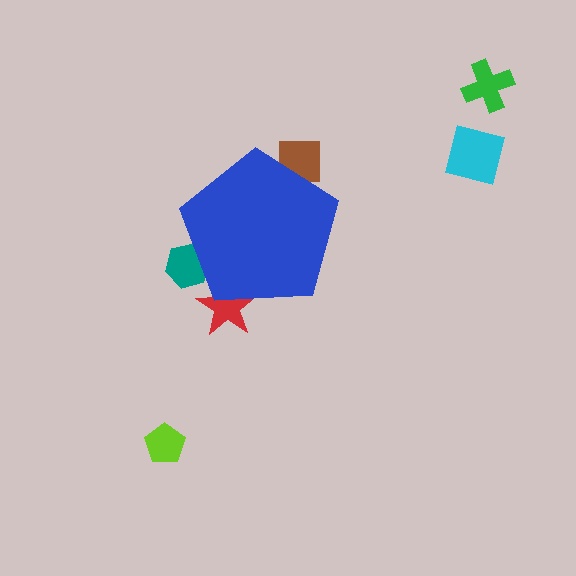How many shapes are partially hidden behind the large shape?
3 shapes are partially hidden.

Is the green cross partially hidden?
No, the green cross is fully visible.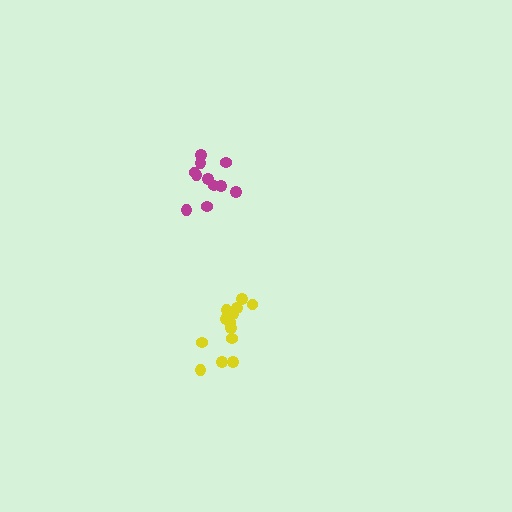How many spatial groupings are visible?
There are 2 spatial groupings.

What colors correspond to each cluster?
The clusters are colored: yellow, magenta.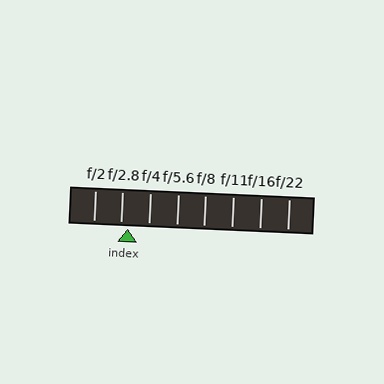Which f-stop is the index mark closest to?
The index mark is closest to f/2.8.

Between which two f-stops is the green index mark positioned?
The index mark is between f/2.8 and f/4.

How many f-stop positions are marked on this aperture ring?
There are 8 f-stop positions marked.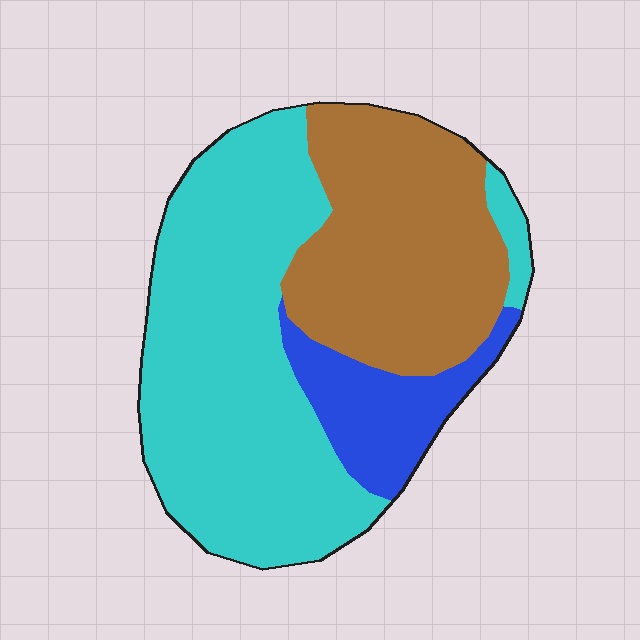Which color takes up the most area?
Cyan, at roughly 55%.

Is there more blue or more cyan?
Cyan.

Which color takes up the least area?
Blue, at roughly 15%.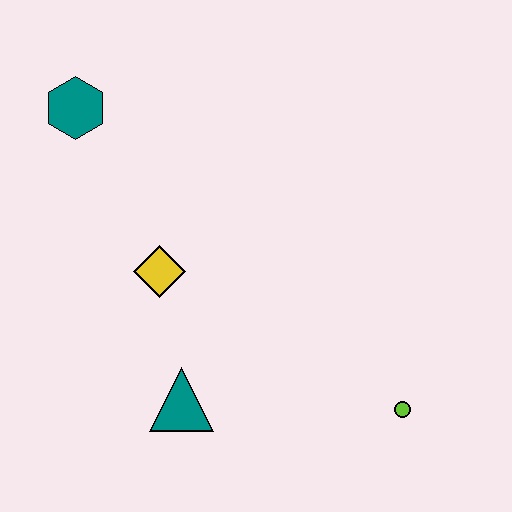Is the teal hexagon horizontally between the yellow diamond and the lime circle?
No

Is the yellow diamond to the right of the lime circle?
No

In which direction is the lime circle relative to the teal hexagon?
The lime circle is to the right of the teal hexagon.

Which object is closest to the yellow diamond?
The teal triangle is closest to the yellow diamond.